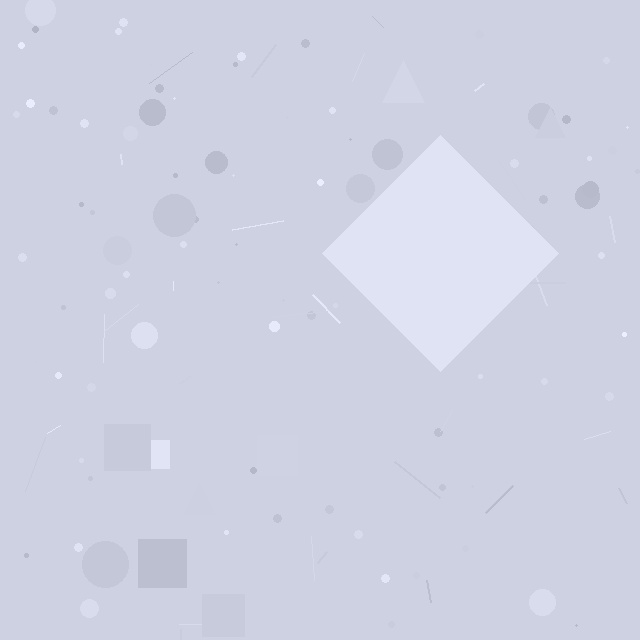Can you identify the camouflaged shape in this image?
The camouflaged shape is a diamond.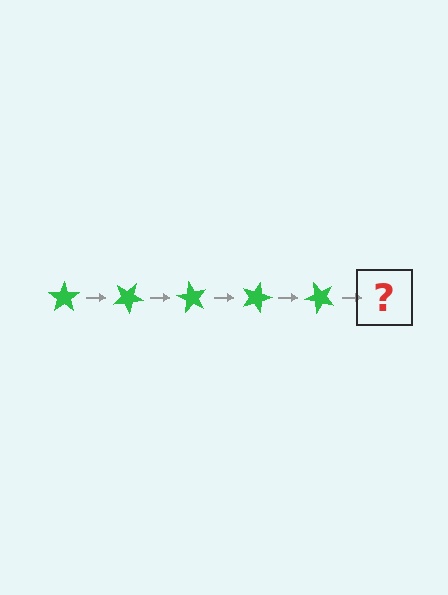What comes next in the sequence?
The next element should be a green star rotated 150 degrees.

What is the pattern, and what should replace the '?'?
The pattern is that the star rotates 30 degrees each step. The '?' should be a green star rotated 150 degrees.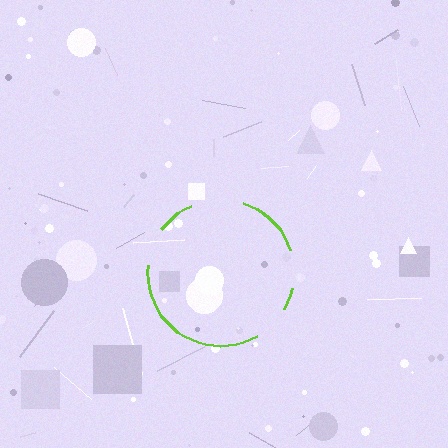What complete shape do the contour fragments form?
The contour fragments form a circle.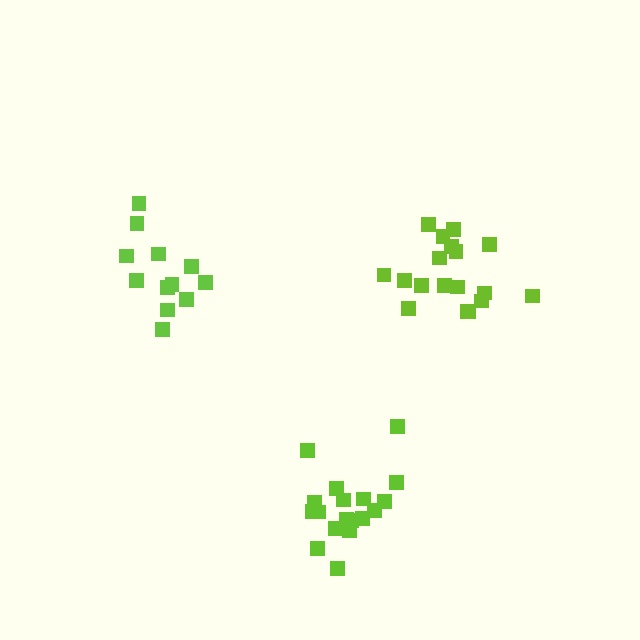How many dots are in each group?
Group 1: 18 dots, Group 2: 18 dots, Group 3: 12 dots (48 total).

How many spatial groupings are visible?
There are 3 spatial groupings.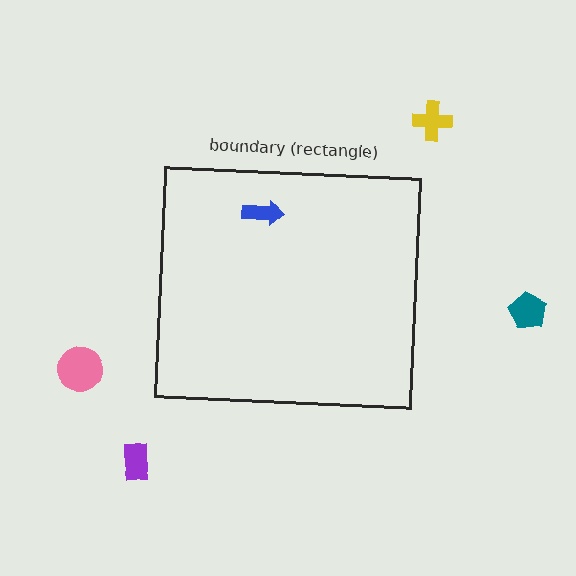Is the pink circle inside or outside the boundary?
Outside.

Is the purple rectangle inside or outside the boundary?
Outside.